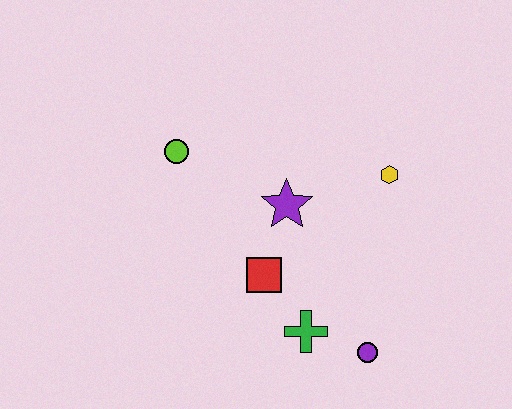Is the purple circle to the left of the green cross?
No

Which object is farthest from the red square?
The yellow hexagon is farthest from the red square.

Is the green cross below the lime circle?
Yes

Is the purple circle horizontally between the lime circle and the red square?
No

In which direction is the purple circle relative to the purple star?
The purple circle is below the purple star.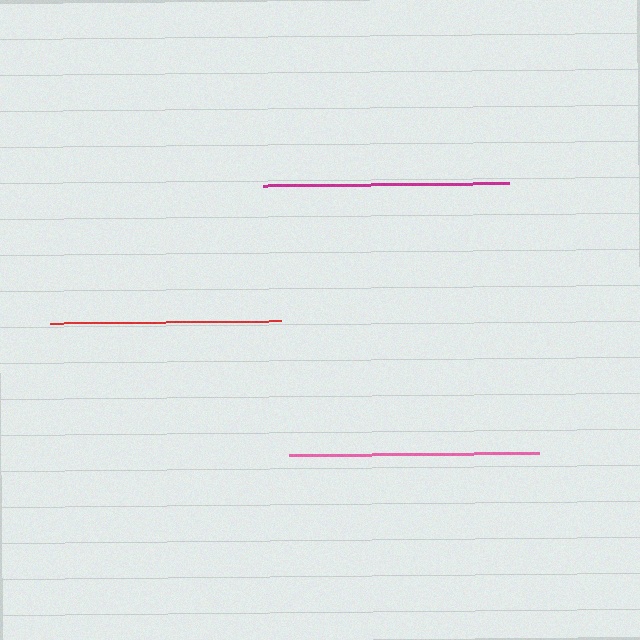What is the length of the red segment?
The red segment is approximately 231 pixels long.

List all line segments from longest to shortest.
From longest to shortest: pink, magenta, red.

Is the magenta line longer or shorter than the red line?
The magenta line is longer than the red line.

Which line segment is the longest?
The pink line is the longest at approximately 251 pixels.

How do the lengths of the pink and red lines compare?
The pink and red lines are approximately the same length.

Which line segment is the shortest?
The red line is the shortest at approximately 231 pixels.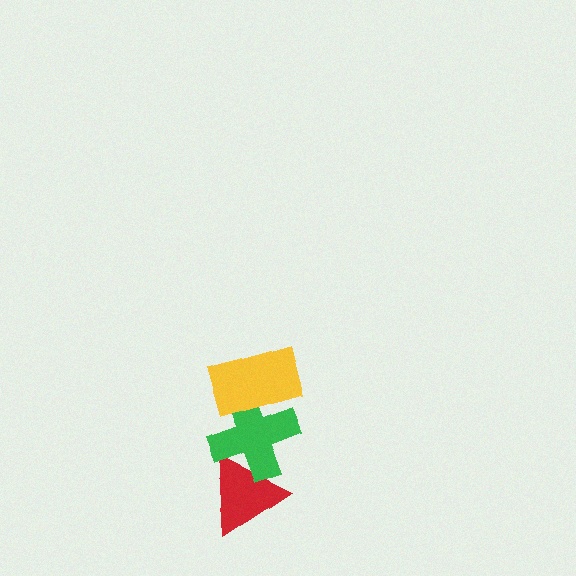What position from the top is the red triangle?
The red triangle is 3rd from the top.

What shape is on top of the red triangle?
The green cross is on top of the red triangle.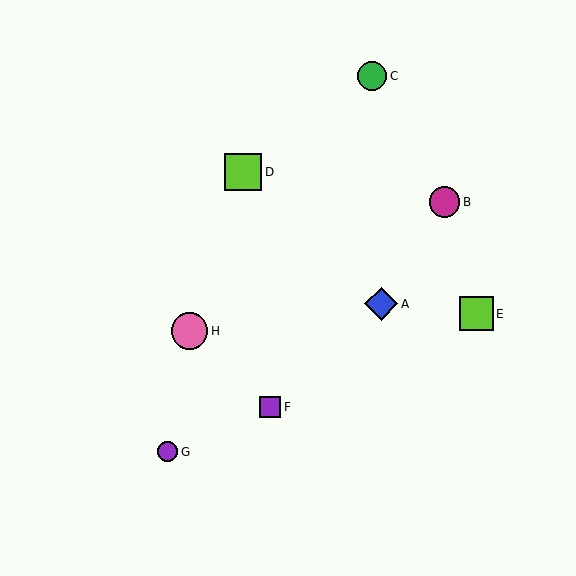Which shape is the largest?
The lime square (labeled D) is the largest.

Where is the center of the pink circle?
The center of the pink circle is at (190, 331).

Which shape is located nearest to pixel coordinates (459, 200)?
The magenta circle (labeled B) at (445, 202) is nearest to that location.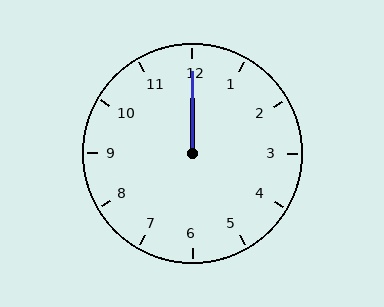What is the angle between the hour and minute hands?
Approximately 0 degrees.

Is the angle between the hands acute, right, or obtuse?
It is acute.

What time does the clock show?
12:00.